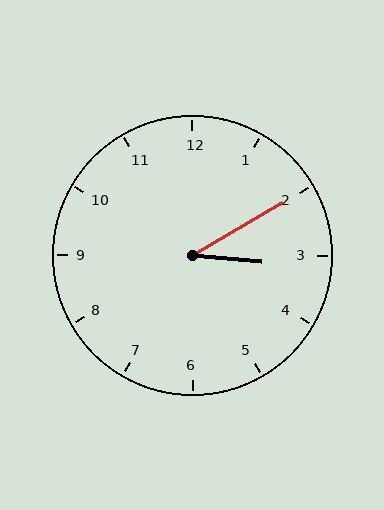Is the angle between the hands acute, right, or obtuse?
It is acute.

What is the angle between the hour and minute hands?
Approximately 35 degrees.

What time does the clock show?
3:10.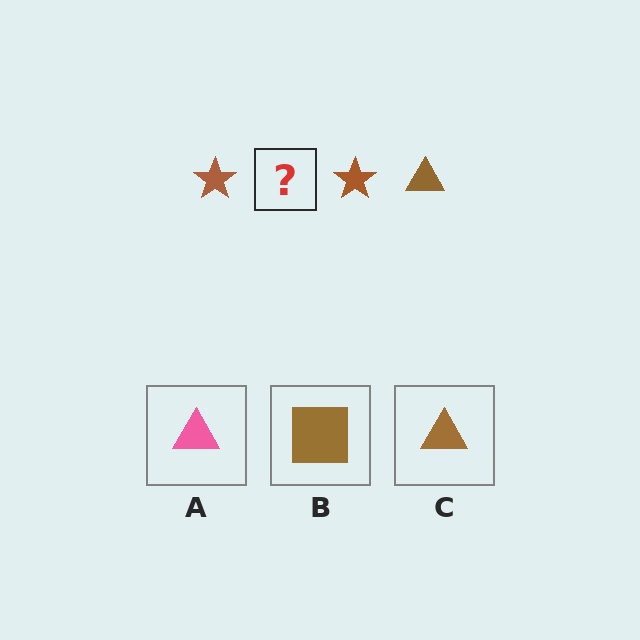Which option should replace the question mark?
Option C.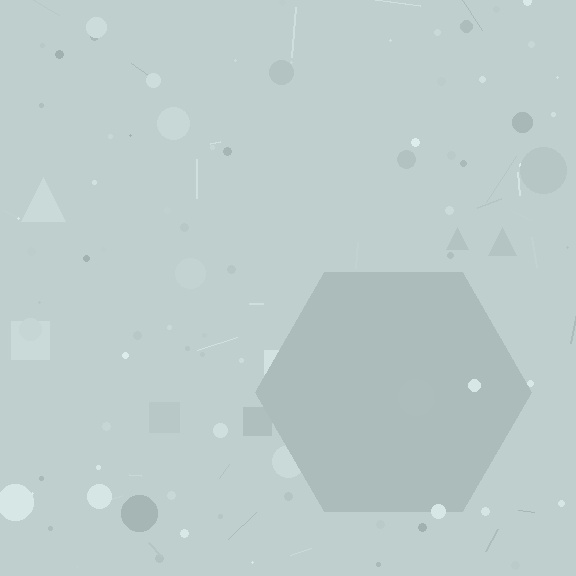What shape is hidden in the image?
A hexagon is hidden in the image.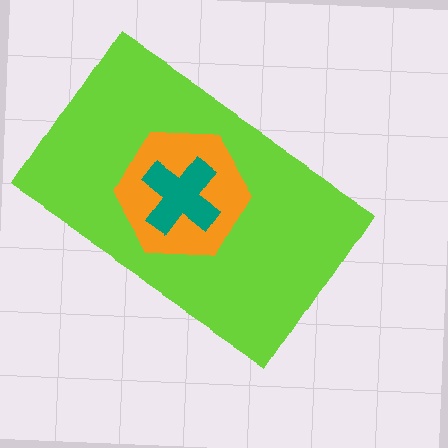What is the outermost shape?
The lime rectangle.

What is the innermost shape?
The teal cross.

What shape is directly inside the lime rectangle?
The orange hexagon.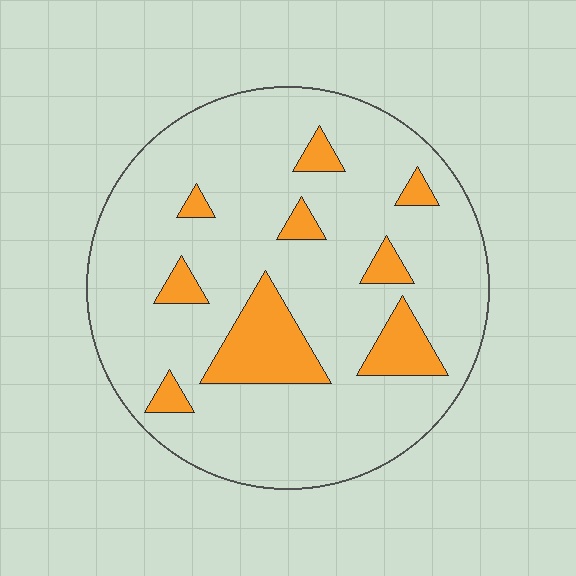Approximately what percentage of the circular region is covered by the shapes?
Approximately 15%.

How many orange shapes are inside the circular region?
9.